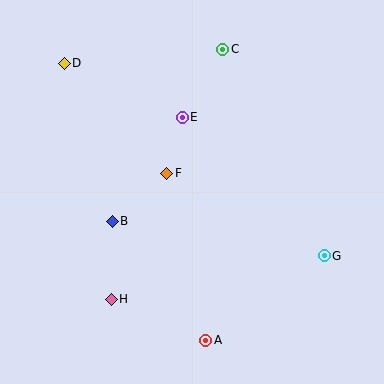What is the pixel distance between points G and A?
The distance between G and A is 146 pixels.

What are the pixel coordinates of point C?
Point C is at (223, 49).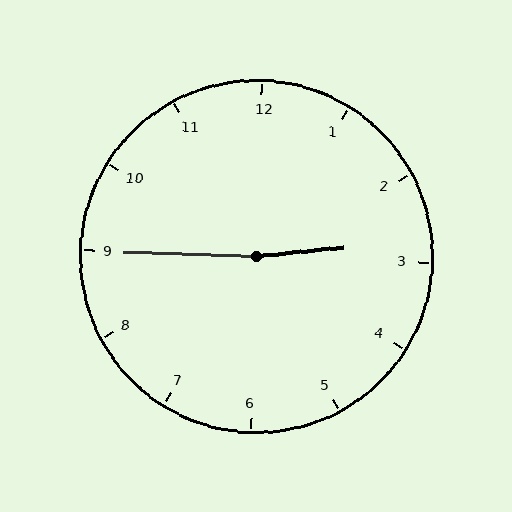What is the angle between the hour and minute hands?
Approximately 172 degrees.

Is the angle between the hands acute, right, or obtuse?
It is obtuse.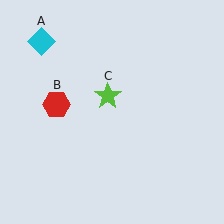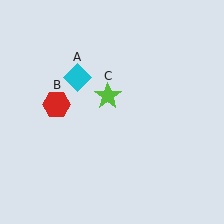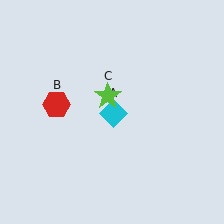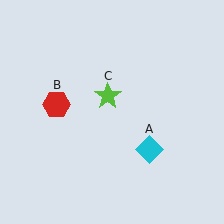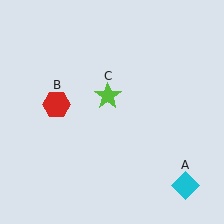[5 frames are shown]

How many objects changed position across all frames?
1 object changed position: cyan diamond (object A).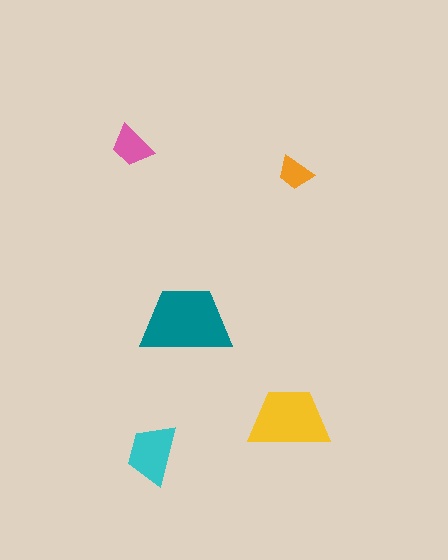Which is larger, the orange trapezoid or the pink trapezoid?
The pink one.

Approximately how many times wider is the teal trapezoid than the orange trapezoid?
About 2.5 times wider.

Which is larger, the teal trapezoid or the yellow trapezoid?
The teal one.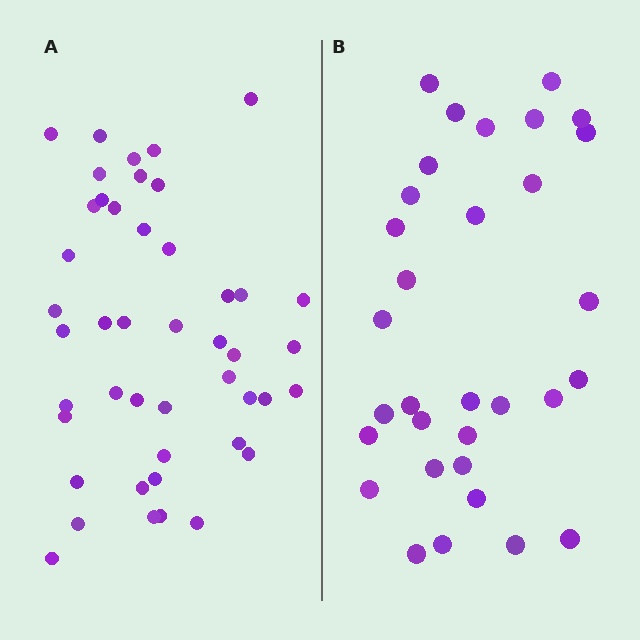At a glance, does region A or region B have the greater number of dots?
Region A (the left region) has more dots.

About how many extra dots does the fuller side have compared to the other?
Region A has approximately 15 more dots than region B.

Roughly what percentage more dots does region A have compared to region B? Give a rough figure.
About 40% more.